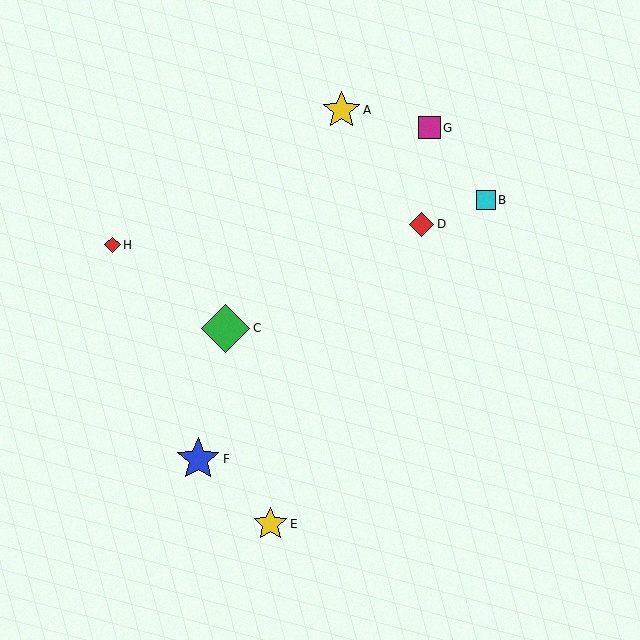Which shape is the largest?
The green diamond (labeled C) is the largest.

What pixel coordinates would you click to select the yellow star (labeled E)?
Click at (270, 524) to select the yellow star E.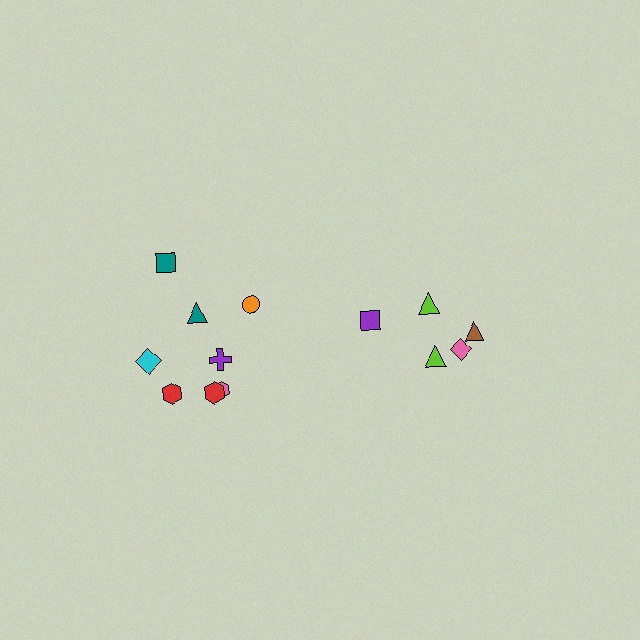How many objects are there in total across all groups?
There are 13 objects.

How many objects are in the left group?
There are 8 objects.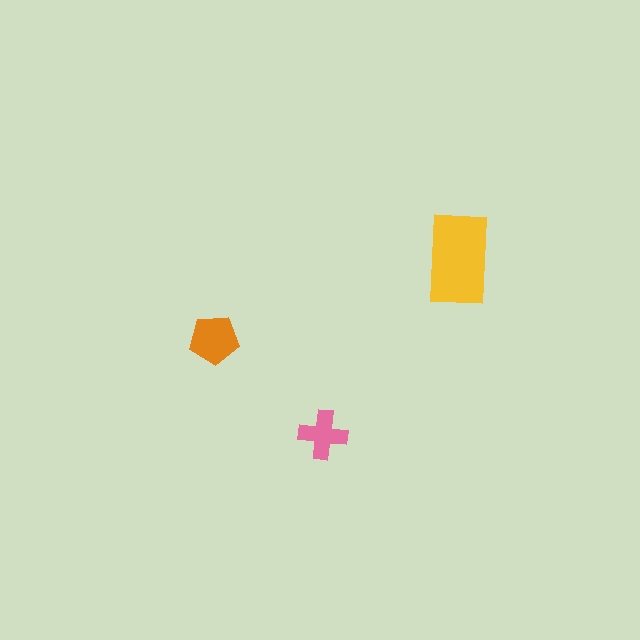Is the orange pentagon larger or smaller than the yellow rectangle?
Smaller.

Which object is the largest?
The yellow rectangle.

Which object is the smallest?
The pink cross.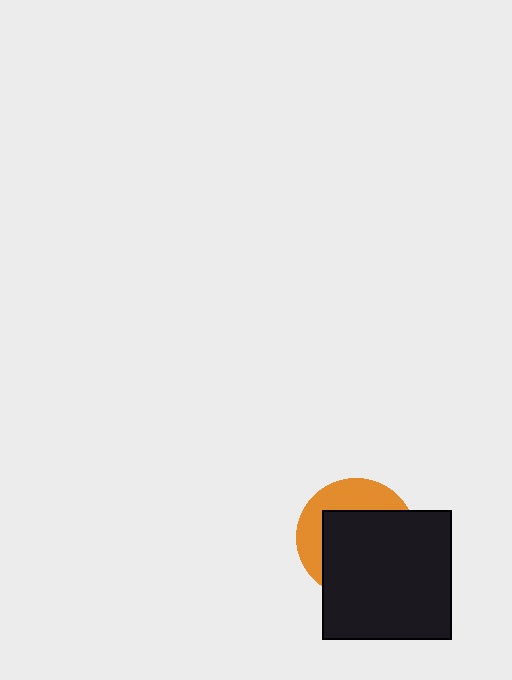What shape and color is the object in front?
The object in front is a black square.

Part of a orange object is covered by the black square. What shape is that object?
It is a circle.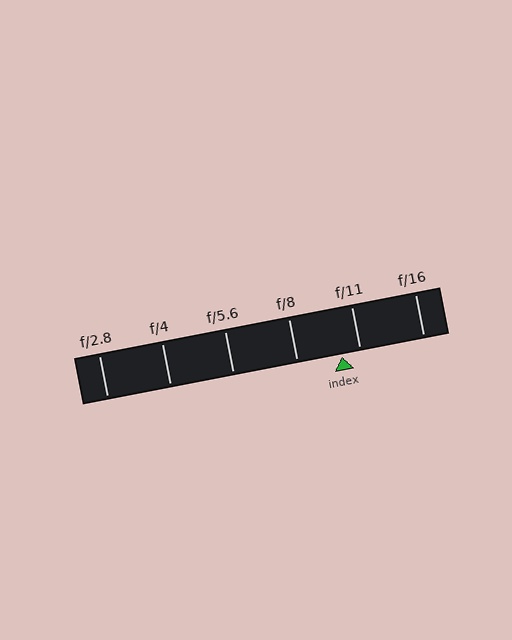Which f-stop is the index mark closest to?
The index mark is closest to f/11.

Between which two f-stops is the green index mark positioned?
The index mark is between f/8 and f/11.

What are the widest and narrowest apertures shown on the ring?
The widest aperture shown is f/2.8 and the narrowest is f/16.